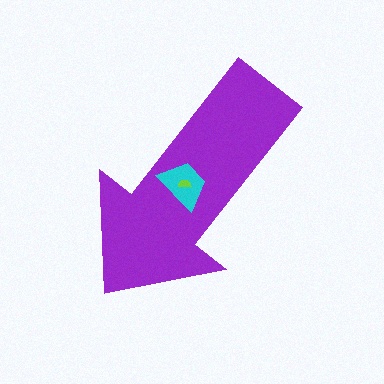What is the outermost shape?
The purple arrow.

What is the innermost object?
The lime semicircle.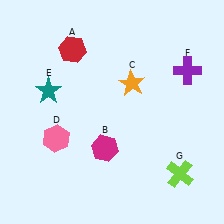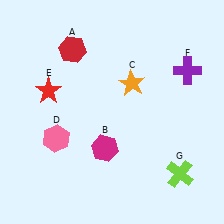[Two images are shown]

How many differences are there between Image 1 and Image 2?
There is 1 difference between the two images.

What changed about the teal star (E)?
In Image 1, E is teal. In Image 2, it changed to red.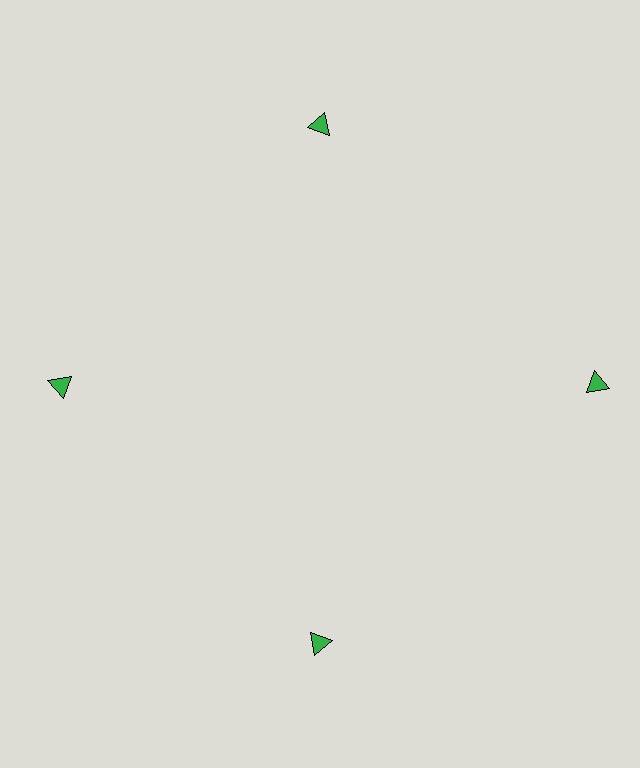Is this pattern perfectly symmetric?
No. The 4 green triangles are arranged in a ring, but one element near the 3 o'clock position is pushed outward from the center, breaking the 4-fold rotational symmetry.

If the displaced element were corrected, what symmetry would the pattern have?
It would have 4-fold rotational symmetry — the pattern would map onto itself every 90 degrees.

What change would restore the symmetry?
The symmetry would be restored by moving it inward, back onto the ring so that all 4 triangles sit at equal angles and equal distance from the center.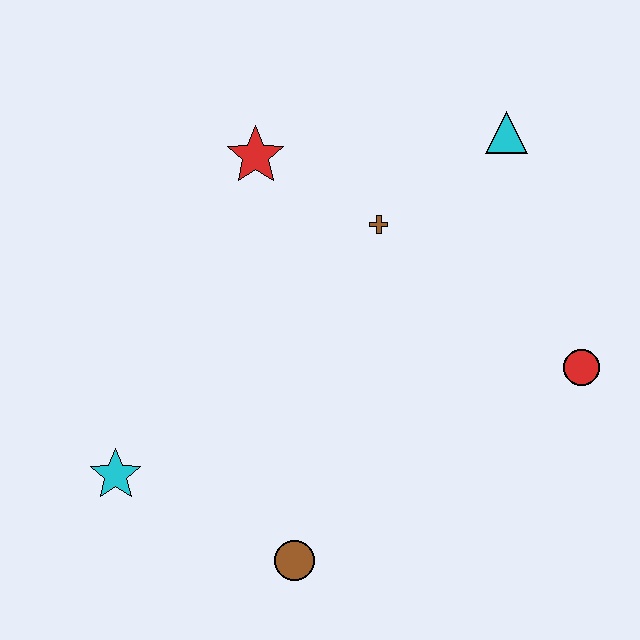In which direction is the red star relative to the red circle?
The red star is to the left of the red circle.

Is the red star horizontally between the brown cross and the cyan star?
Yes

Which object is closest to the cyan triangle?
The brown cross is closest to the cyan triangle.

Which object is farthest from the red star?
The brown circle is farthest from the red star.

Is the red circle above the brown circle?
Yes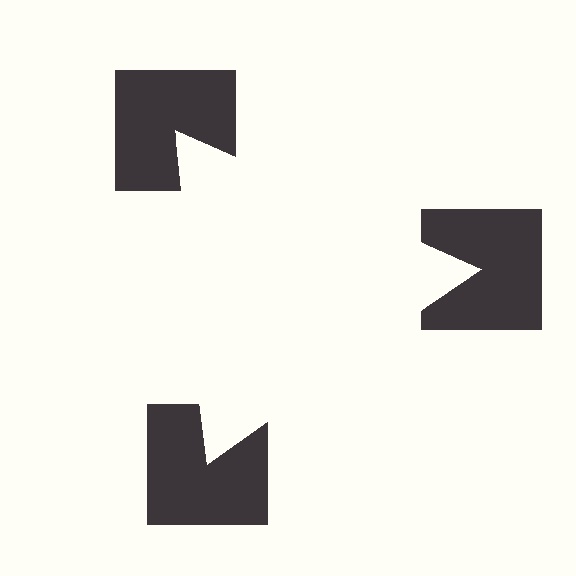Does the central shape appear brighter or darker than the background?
It typically appears slightly brighter than the background, even though no actual brightness change is drawn.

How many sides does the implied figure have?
3 sides.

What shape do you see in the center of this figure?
An illusory triangle — its edges are inferred from the aligned wedge cuts in the notched squares, not physically drawn.